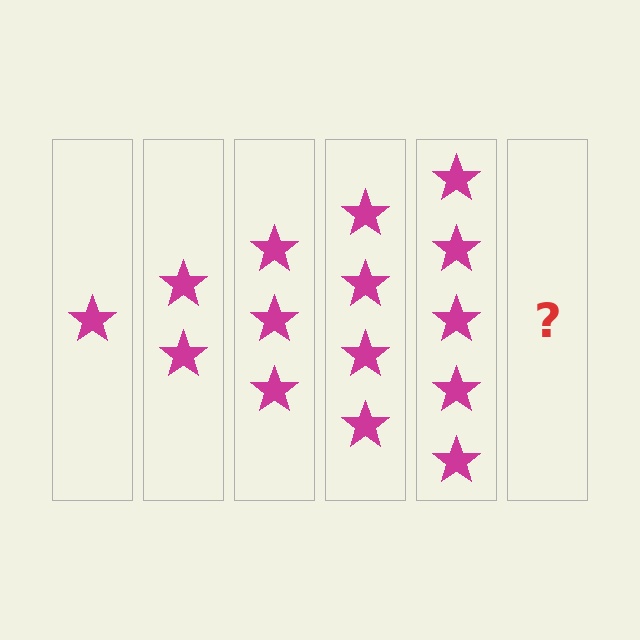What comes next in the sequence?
The next element should be 6 stars.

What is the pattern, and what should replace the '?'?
The pattern is that each step adds one more star. The '?' should be 6 stars.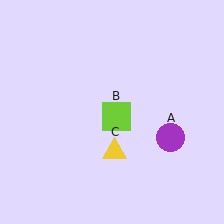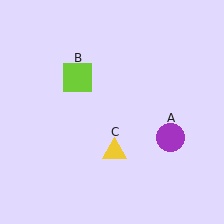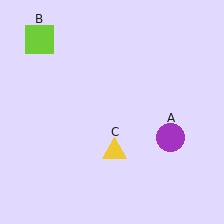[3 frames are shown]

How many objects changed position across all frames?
1 object changed position: lime square (object B).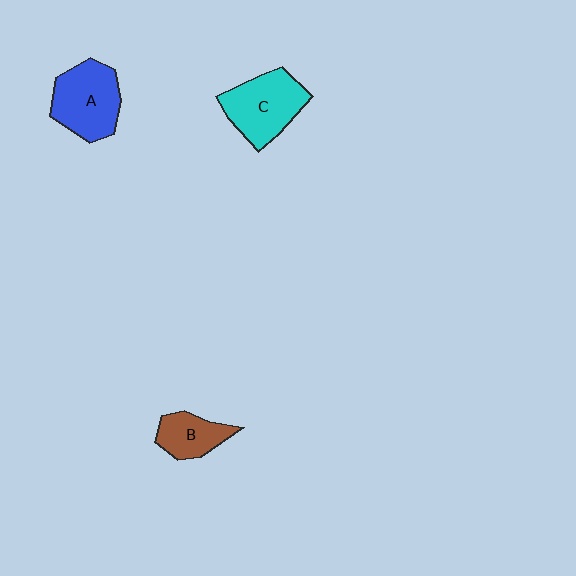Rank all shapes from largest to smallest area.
From largest to smallest: C (cyan), A (blue), B (brown).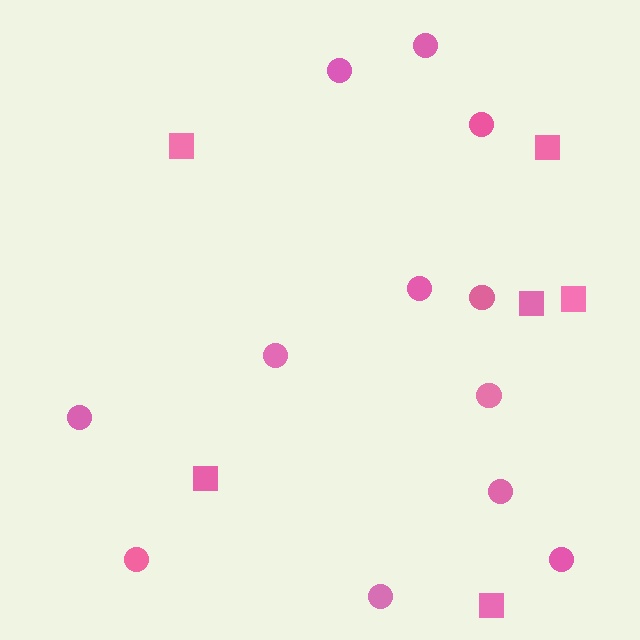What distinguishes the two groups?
There are 2 groups: one group of circles (12) and one group of squares (6).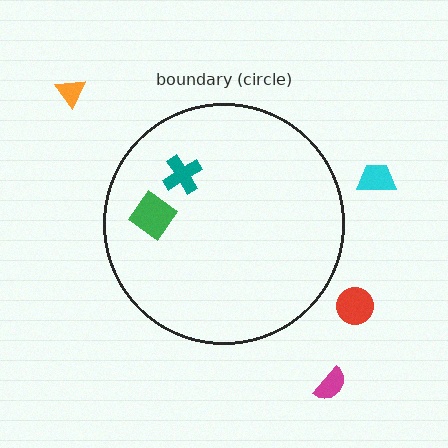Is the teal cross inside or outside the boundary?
Inside.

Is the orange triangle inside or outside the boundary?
Outside.